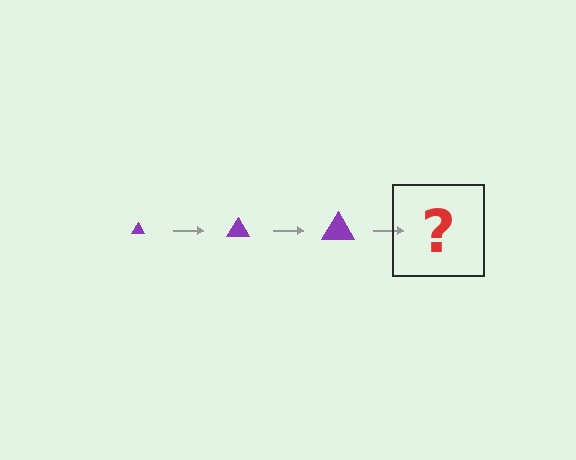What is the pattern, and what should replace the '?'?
The pattern is that the triangle gets progressively larger each step. The '?' should be a purple triangle, larger than the previous one.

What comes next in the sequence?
The next element should be a purple triangle, larger than the previous one.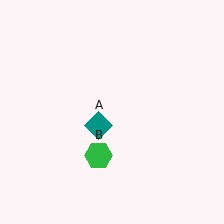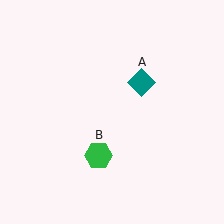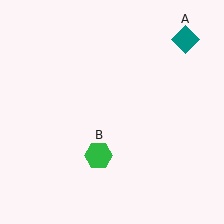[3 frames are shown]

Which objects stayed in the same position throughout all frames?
Green hexagon (object B) remained stationary.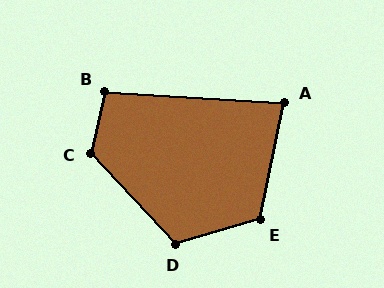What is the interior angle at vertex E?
Approximately 118 degrees (obtuse).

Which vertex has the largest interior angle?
C, at approximately 124 degrees.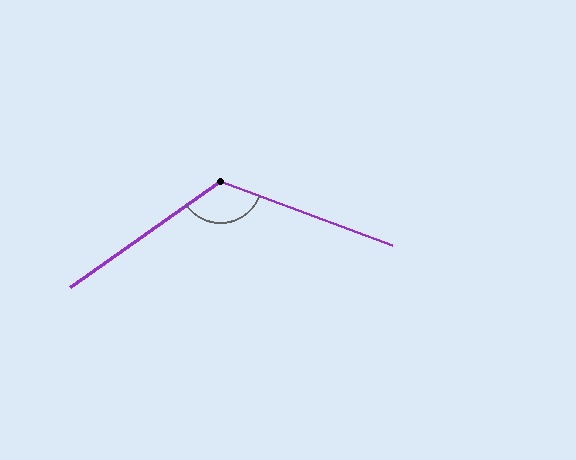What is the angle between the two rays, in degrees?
Approximately 124 degrees.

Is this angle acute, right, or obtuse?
It is obtuse.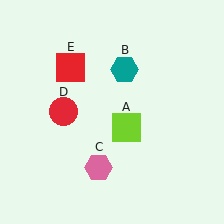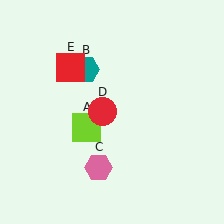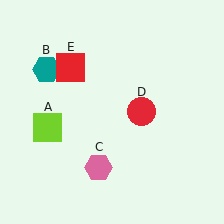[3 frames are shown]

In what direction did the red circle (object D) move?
The red circle (object D) moved right.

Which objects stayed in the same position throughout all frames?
Pink hexagon (object C) and red square (object E) remained stationary.